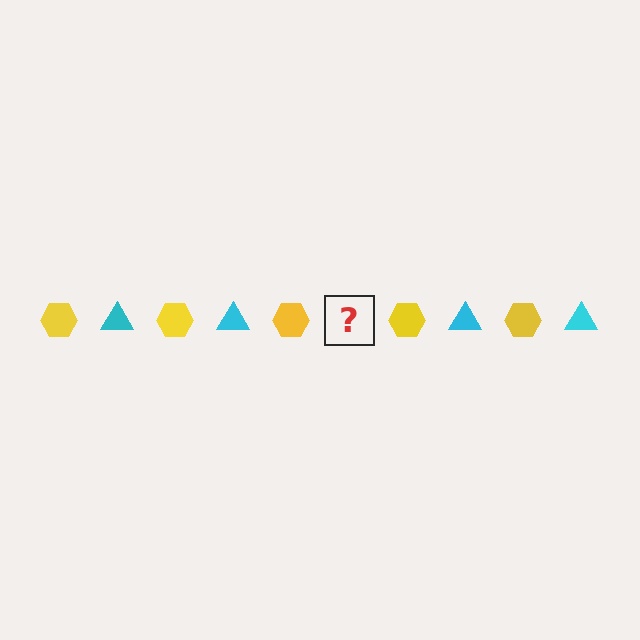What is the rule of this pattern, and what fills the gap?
The rule is that the pattern alternates between yellow hexagon and cyan triangle. The gap should be filled with a cyan triangle.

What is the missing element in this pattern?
The missing element is a cyan triangle.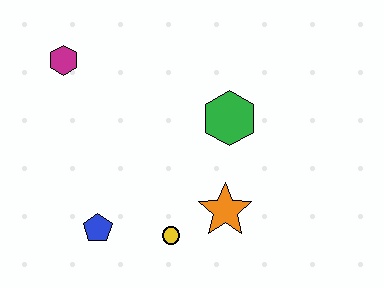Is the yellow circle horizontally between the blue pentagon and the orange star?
Yes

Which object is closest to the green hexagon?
The orange star is closest to the green hexagon.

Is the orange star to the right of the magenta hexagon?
Yes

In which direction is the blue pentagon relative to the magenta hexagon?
The blue pentagon is below the magenta hexagon.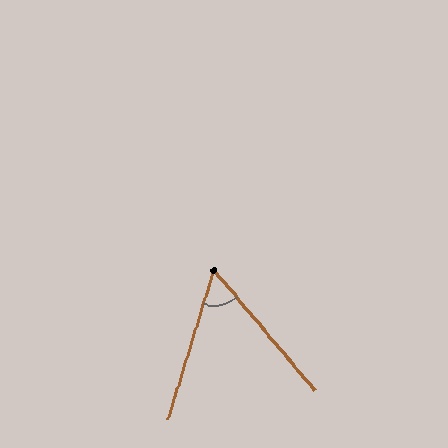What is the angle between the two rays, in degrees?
Approximately 57 degrees.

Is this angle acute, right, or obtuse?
It is acute.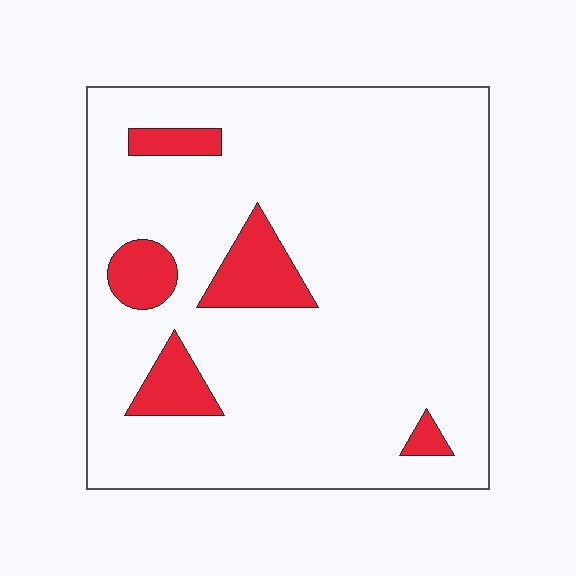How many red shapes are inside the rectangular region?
5.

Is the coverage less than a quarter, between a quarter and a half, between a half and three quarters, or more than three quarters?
Less than a quarter.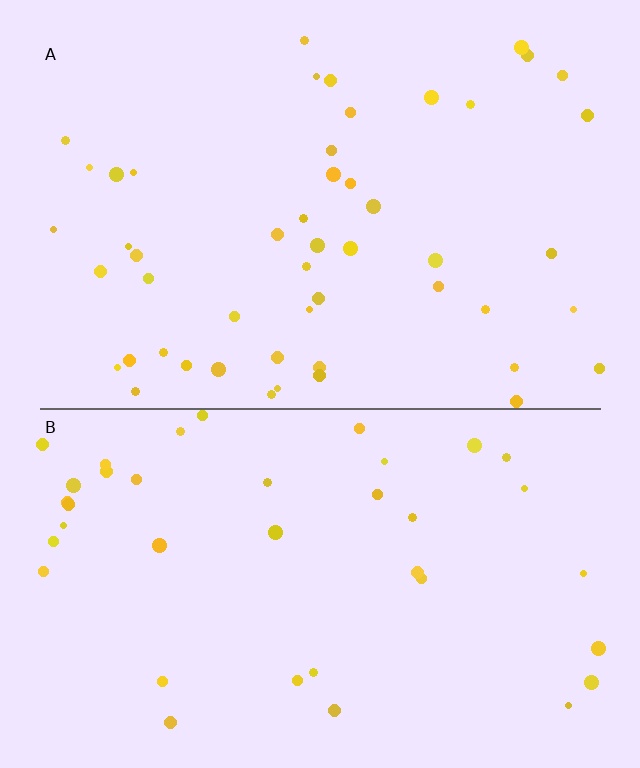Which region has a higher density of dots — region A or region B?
A (the top).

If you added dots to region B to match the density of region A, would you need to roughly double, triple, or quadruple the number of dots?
Approximately double.